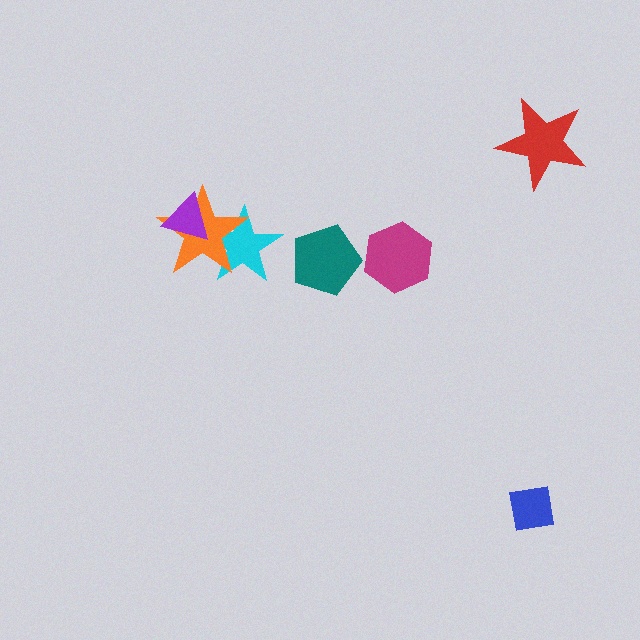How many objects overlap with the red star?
0 objects overlap with the red star.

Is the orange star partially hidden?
Yes, it is partially covered by another shape.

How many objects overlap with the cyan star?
2 objects overlap with the cyan star.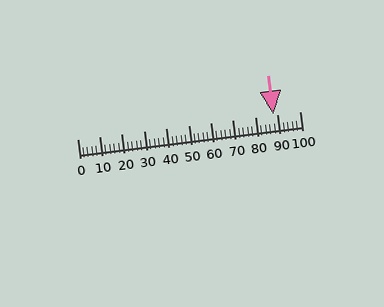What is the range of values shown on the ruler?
The ruler shows values from 0 to 100.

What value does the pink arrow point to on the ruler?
The pink arrow points to approximately 88.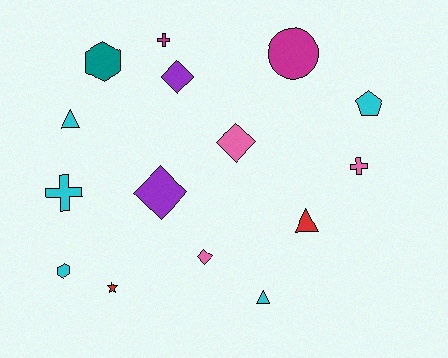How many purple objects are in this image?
There are 2 purple objects.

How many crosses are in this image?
There are 3 crosses.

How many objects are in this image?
There are 15 objects.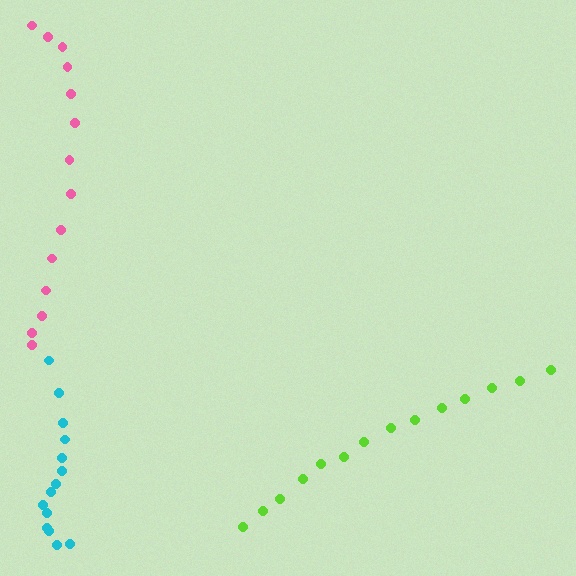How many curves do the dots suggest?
There are 3 distinct paths.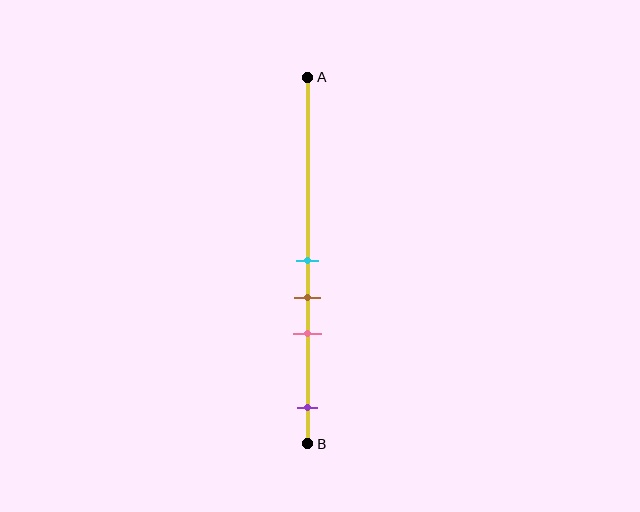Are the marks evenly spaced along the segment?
No, the marks are not evenly spaced.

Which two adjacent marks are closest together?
The cyan and brown marks are the closest adjacent pair.